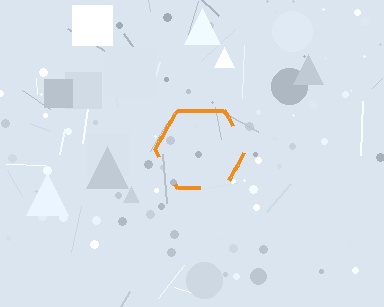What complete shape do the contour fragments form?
The contour fragments form a hexagon.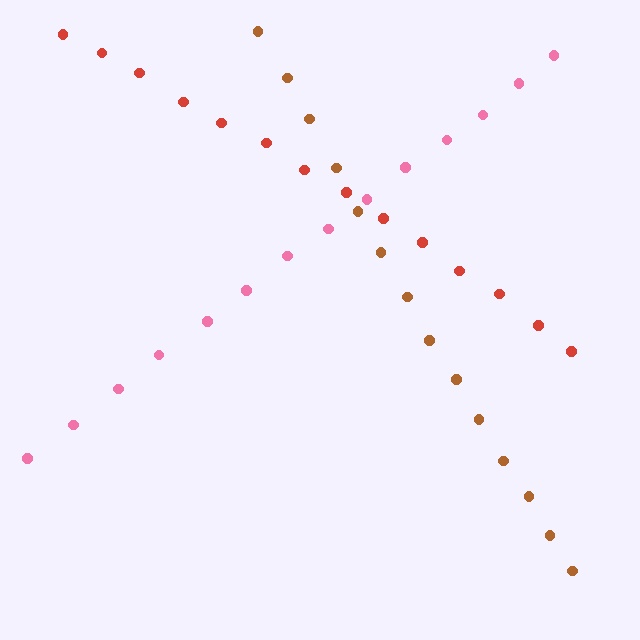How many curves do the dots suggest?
There are 3 distinct paths.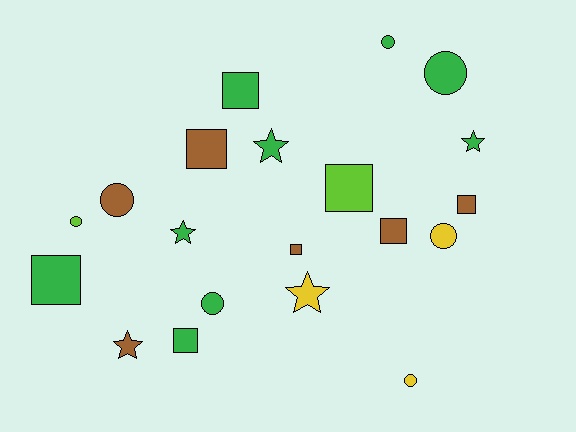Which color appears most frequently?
Green, with 9 objects.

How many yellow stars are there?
There is 1 yellow star.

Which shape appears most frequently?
Square, with 8 objects.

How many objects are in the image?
There are 20 objects.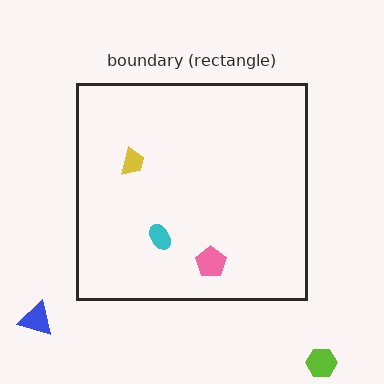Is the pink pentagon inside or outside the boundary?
Inside.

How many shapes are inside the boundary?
3 inside, 2 outside.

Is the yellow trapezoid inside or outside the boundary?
Inside.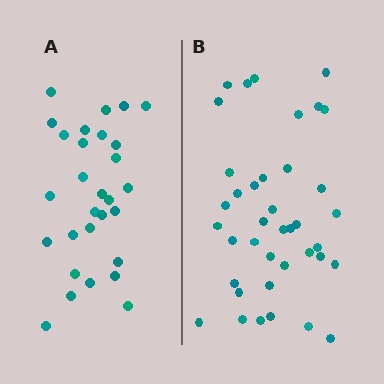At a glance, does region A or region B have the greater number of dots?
Region B (the right region) has more dots.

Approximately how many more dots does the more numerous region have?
Region B has roughly 10 or so more dots than region A.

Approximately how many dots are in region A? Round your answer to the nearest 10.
About 30 dots. (The exact count is 29, which rounds to 30.)